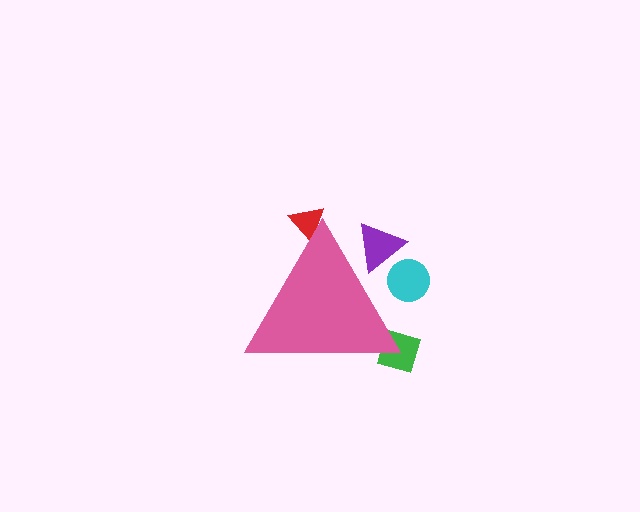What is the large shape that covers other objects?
A pink triangle.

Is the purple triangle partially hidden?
Yes, the purple triangle is partially hidden behind the pink triangle.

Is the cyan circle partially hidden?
Yes, the cyan circle is partially hidden behind the pink triangle.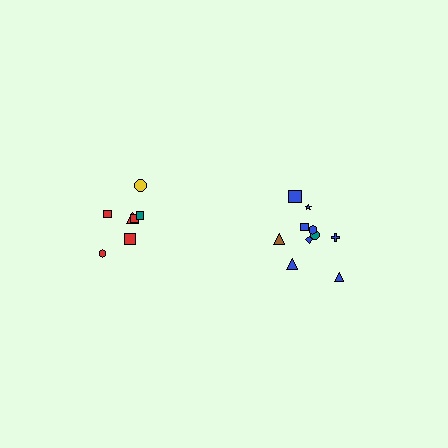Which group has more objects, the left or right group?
The right group.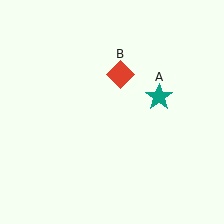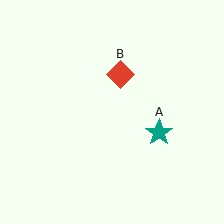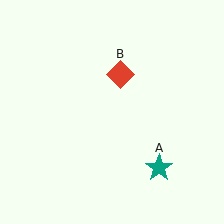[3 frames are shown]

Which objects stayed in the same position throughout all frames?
Red diamond (object B) remained stationary.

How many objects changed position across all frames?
1 object changed position: teal star (object A).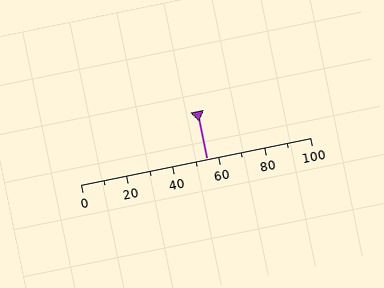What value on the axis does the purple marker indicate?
The marker indicates approximately 55.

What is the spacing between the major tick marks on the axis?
The major ticks are spaced 20 apart.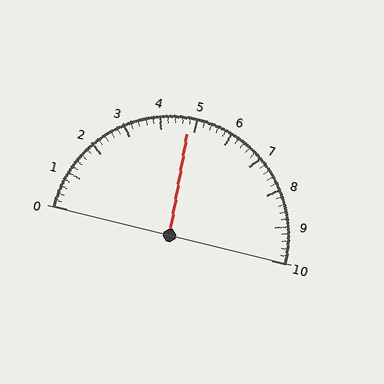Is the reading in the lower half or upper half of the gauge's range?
The reading is in the lower half of the range (0 to 10).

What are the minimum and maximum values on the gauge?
The gauge ranges from 0 to 10.